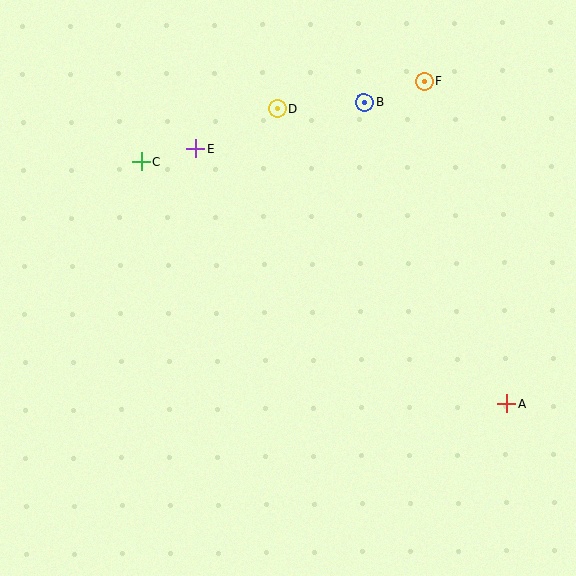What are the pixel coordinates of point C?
Point C is at (141, 162).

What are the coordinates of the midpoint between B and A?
The midpoint between B and A is at (435, 253).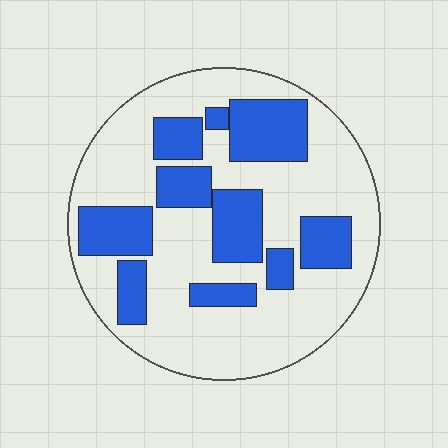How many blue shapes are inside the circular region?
10.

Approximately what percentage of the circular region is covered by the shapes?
Approximately 30%.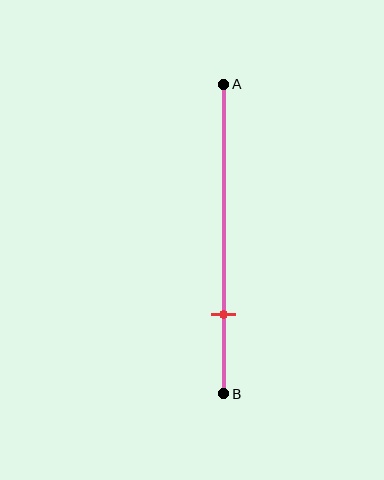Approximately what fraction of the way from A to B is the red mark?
The red mark is approximately 75% of the way from A to B.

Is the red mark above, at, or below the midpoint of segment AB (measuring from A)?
The red mark is below the midpoint of segment AB.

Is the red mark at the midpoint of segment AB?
No, the mark is at about 75% from A, not at the 50% midpoint.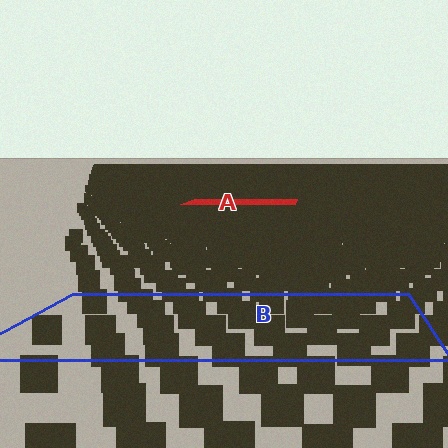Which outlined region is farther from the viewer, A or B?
Region A is farther from the viewer — the texture elements inside it appear smaller and more densely packed.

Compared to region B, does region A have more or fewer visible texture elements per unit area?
Region A has more texture elements per unit area — they are packed more densely because it is farther away.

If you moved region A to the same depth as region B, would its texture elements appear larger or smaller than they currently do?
They would appear larger. At a closer depth, the same texture elements are projected at a bigger on-screen size.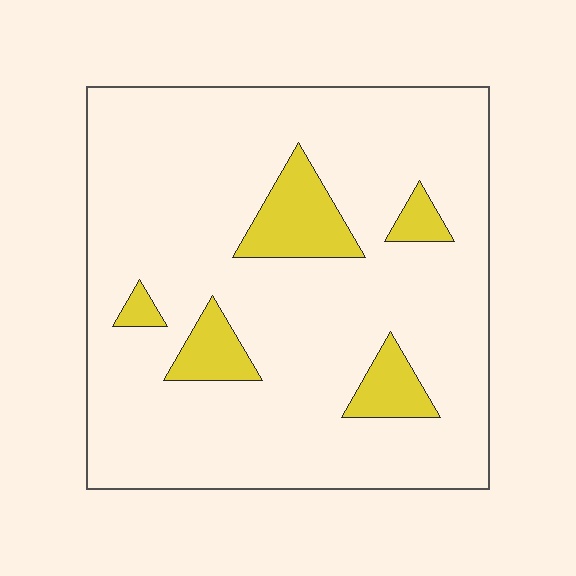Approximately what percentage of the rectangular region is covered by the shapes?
Approximately 10%.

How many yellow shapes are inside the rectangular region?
5.